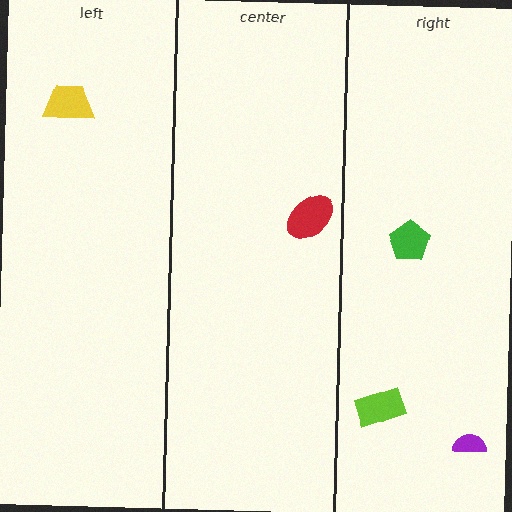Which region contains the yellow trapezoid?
The left region.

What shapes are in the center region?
The red ellipse.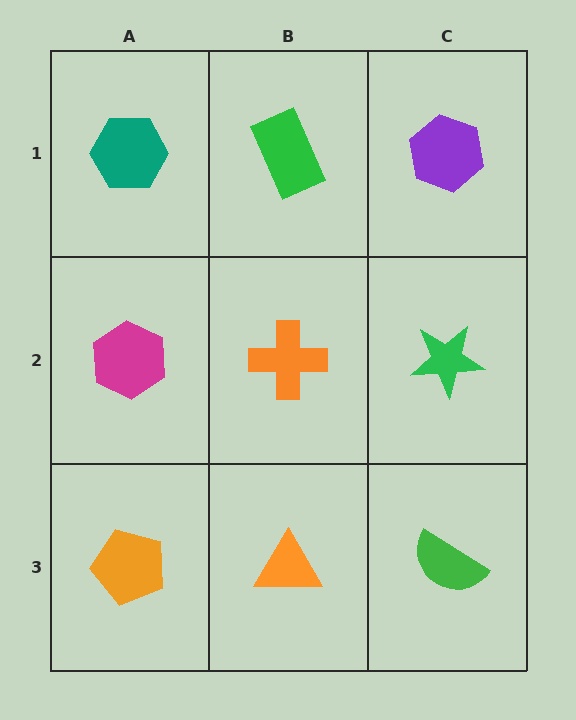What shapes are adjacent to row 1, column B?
An orange cross (row 2, column B), a teal hexagon (row 1, column A), a purple hexagon (row 1, column C).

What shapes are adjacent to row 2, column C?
A purple hexagon (row 1, column C), a green semicircle (row 3, column C), an orange cross (row 2, column B).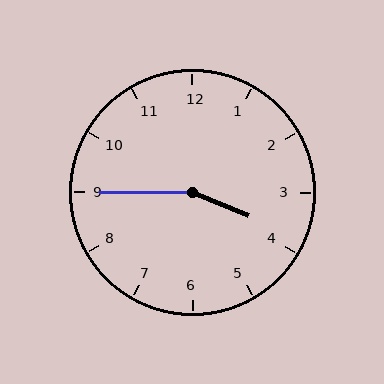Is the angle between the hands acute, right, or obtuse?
It is obtuse.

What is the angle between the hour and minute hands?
Approximately 158 degrees.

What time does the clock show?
3:45.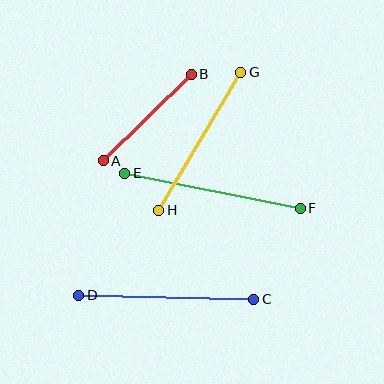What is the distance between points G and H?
The distance is approximately 161 pixels.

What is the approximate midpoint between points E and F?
The midpoint is at approximately (212, 191) pixels.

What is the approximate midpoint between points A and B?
The midpoint is at approximately (147, 117) pixels.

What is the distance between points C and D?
The distance is approximately 175 pixels.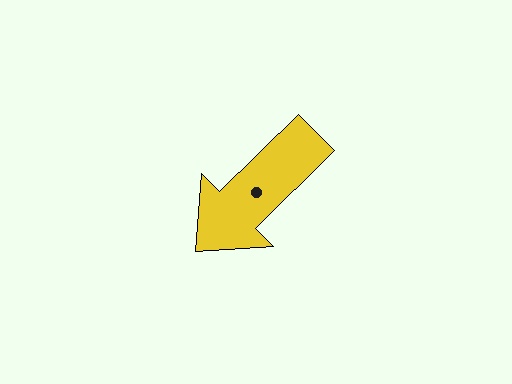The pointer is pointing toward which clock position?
Roughly 8 o'clock.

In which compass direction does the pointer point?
Southwest.